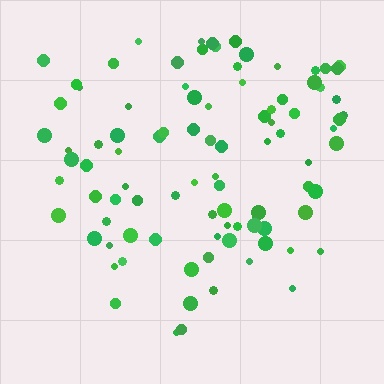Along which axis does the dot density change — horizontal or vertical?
Vertical.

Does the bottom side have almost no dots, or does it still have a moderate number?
Still a moderate number, just noticeably fewer than the top.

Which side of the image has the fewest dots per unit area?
The bottom.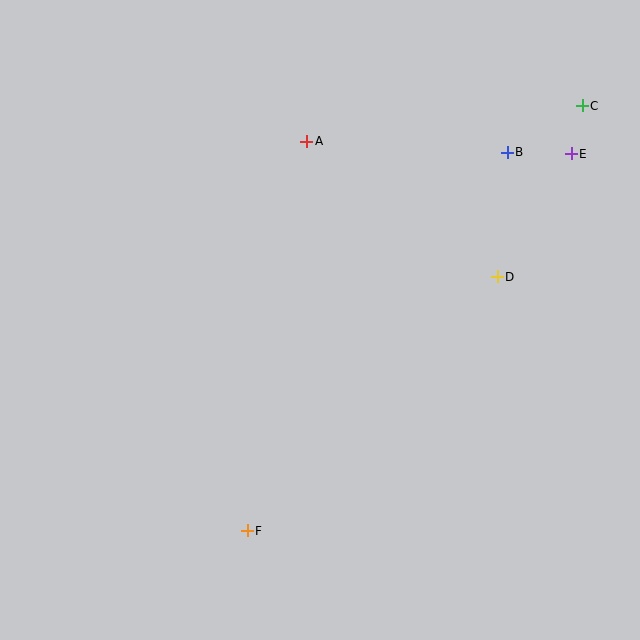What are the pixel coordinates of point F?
Point F is at (247, 531).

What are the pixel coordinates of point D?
Point D is at (497, 277).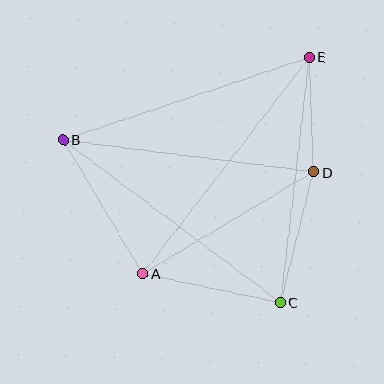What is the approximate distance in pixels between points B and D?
The distance between B and D is approximately 253 pixels.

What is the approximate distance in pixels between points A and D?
The distance between A and D is approximately 199 pixels.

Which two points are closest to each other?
Points D and E are closest to each other.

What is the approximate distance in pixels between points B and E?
The distance between B and E is approximately 259 pixels.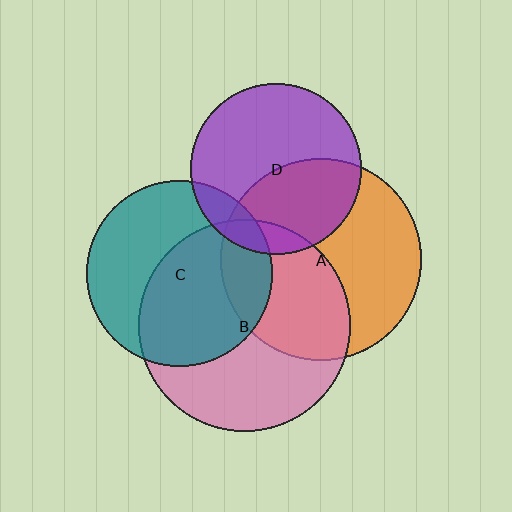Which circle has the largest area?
Circle B (pink).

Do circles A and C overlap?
Yes.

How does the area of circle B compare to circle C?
Approximately 1.3 times.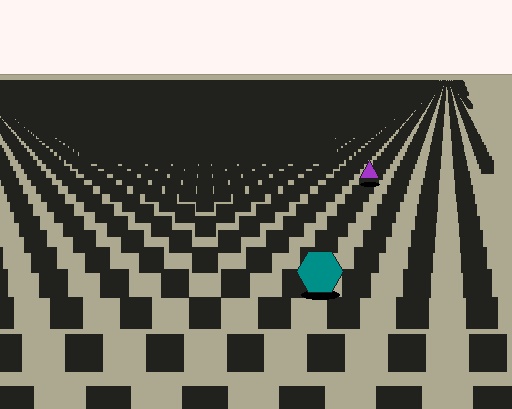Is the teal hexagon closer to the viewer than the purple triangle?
Yes. The teal hexagon is closer — you can tell from the texture gradient: the ground texture is coarser near it.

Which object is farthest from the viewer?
The purple triangle is farthest from the viewer. It appears smaller and the ground texture around it is denser.